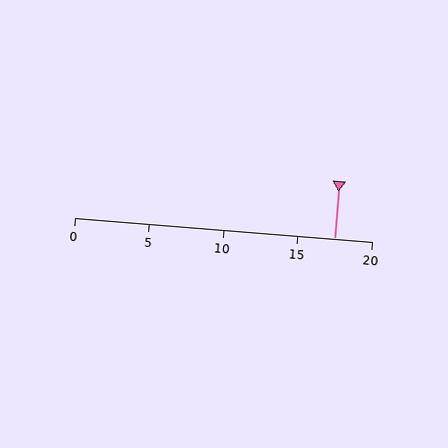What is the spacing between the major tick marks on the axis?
The major ticks are spaced 5 apart.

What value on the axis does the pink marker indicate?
The marker indicates approximately 17.5.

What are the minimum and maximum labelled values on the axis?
The axis runs from 0 to 20.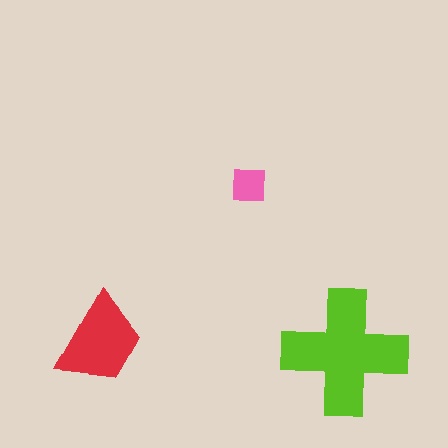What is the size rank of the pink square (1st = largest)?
3rd.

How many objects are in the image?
There are 3 objects in the image.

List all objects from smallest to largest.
The pink square, the red trapezoid, the lime cross.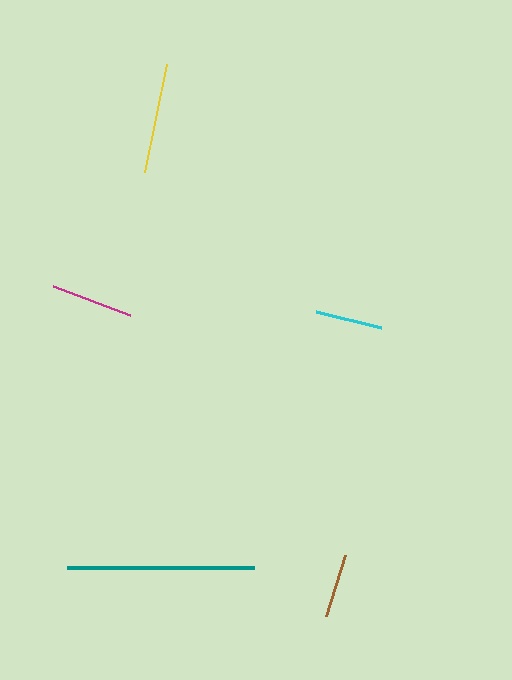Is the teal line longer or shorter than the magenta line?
The teal line is longer than the magenta line.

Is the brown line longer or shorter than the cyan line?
The cyan line is longer than the brown line.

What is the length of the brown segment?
The brown segment is approximately 64 pixels long.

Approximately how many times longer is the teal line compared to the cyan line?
The teal line is approximately 2.8 times the length of the cyan line.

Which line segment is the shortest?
The brown line is the shortest at approximately 64 pixels.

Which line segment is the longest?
The teal line is the longest at approximately 187 pixels.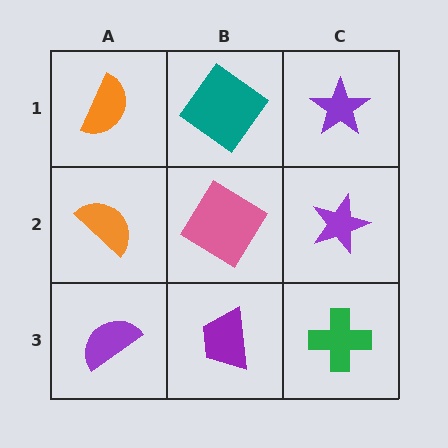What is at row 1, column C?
A purple star.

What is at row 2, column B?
A pink diamond.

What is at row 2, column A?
An orange semicircle.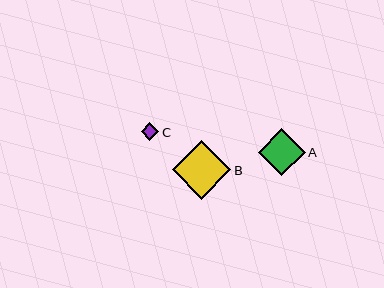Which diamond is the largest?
Diamond B is the largest with a size of approximately 59 pixels.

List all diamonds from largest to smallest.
From largest to smallest: B, A, C.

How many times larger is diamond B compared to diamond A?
Diamond B is approximately 1.3 times the size of diamond A.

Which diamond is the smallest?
Diamond C is the smallest with a size of approximately 18 pixels.